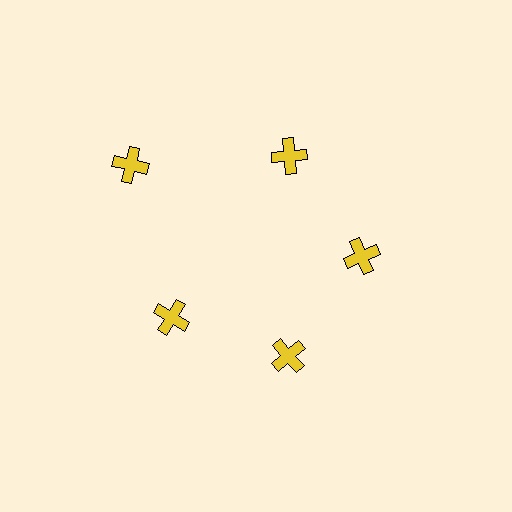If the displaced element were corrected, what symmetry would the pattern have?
It would have 5-fold rotational symmetry — the pattern would map onto itself every 72 degrees.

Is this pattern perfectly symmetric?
No. The 5 yellow crosses are arranged in a ring, but one element near the 10 o'clock position is pushed outward from the center, breaking the 5-fold rotational symmetry.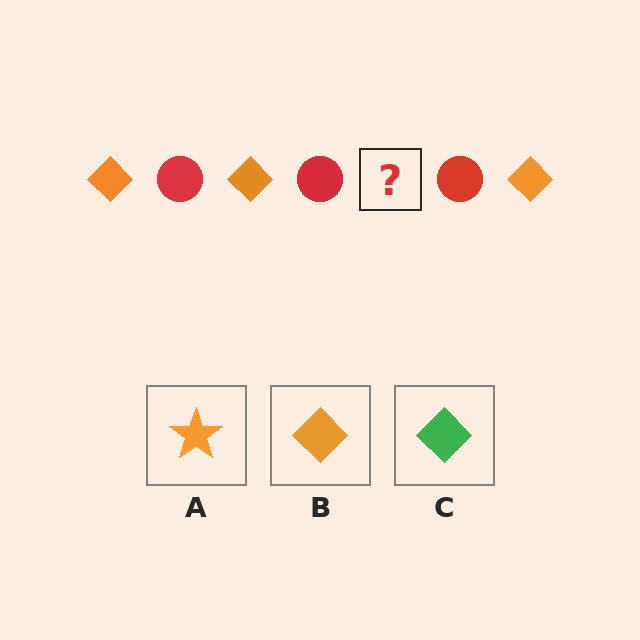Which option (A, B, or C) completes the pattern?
B.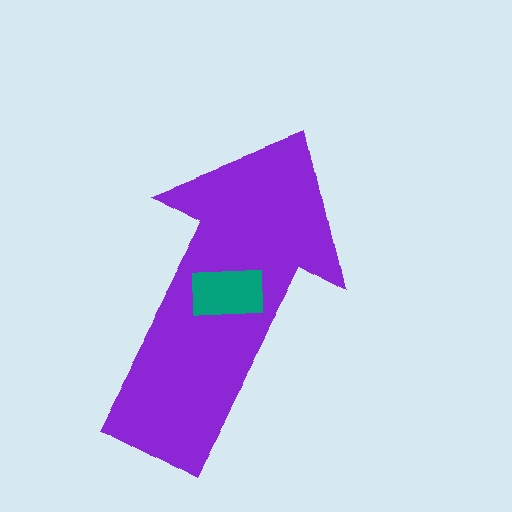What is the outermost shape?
The purple arrow.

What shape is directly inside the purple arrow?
The teal rectangle.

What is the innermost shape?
The teal rectangle.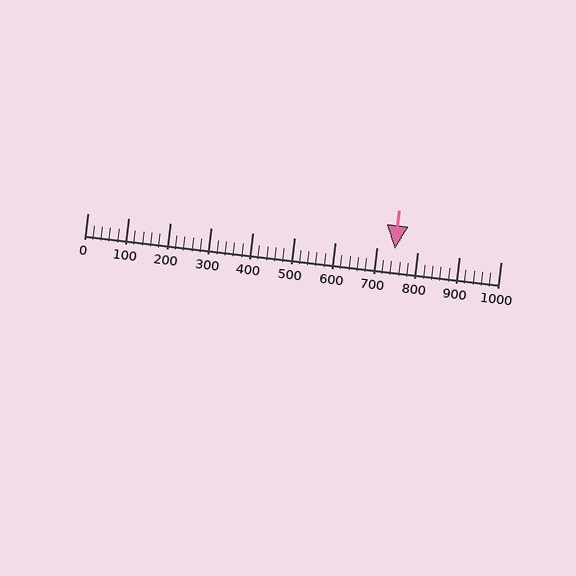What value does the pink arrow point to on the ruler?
The pink arrow points to approximately 744.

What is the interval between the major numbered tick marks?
The major tick marks are spaced 100 units apart.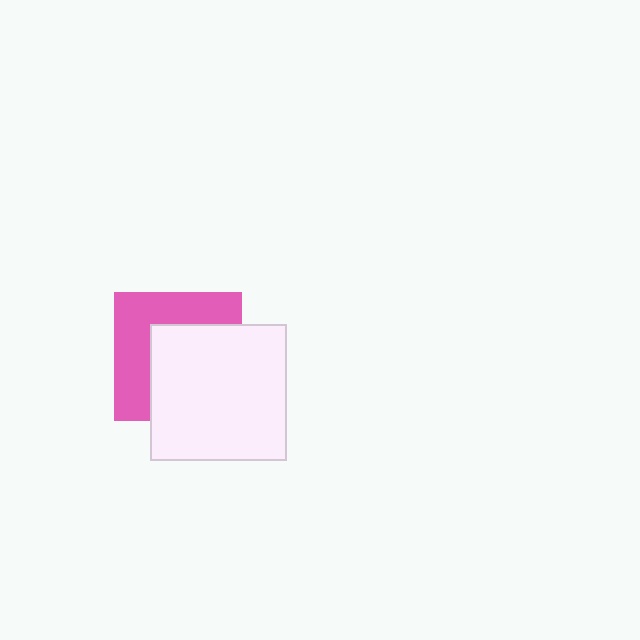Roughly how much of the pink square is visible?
About half of it is visible (roughly 46%).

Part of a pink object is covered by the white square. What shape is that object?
It is a square.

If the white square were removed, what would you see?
You would see the complete pink square.